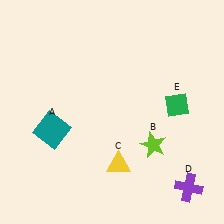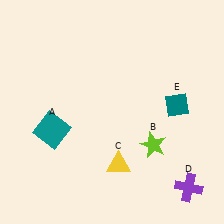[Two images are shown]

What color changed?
The diamond (E) changed from green in Image 1 to teal in Image 2.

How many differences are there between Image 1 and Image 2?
There is 1 difference between the two images.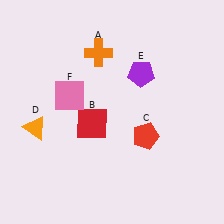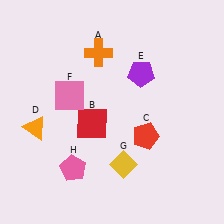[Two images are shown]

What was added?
A yellow diamond (G), a pink pentagon (H) were added in Image 2.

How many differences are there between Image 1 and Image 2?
There are 2 differences between the two images.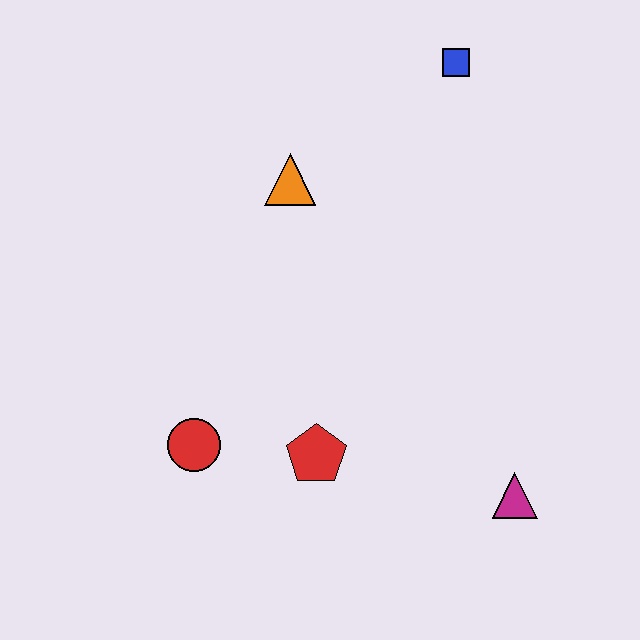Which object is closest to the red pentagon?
The red circle is closest to the red pentagon.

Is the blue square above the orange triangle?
Yes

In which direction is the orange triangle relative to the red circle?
The orange triangle is above the red circle.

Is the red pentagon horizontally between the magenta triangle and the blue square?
No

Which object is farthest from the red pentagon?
The blue square is farthest from the red pentagon.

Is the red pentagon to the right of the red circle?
Yes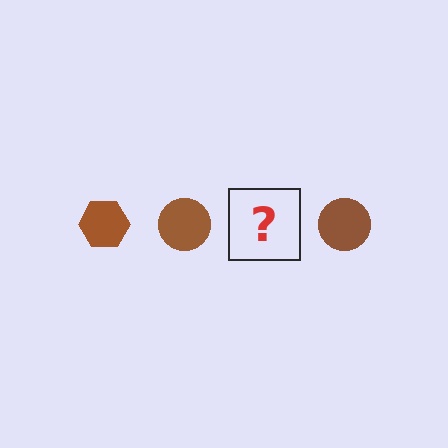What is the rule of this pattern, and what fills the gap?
The rule is that the pattern cycles through hexagon, circle shapes in brown. The gap should be filled with a brown hexagon.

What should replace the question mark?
The question mark should be replaced with a brown hexagon.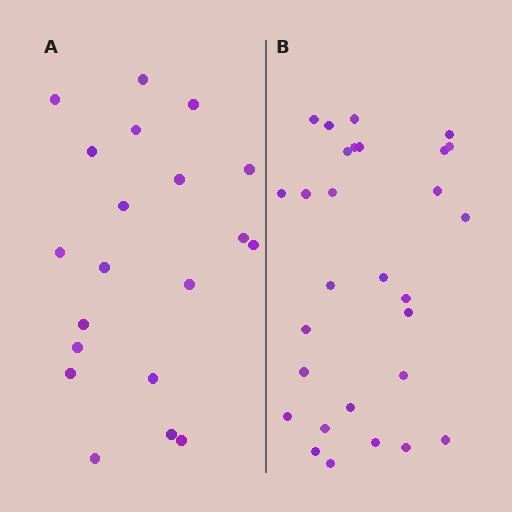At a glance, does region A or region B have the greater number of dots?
Region B (the right region) has more dots.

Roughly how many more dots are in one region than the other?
Region B has roughly 8 or so more dots than region A.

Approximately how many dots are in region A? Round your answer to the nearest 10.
About 20 dots.